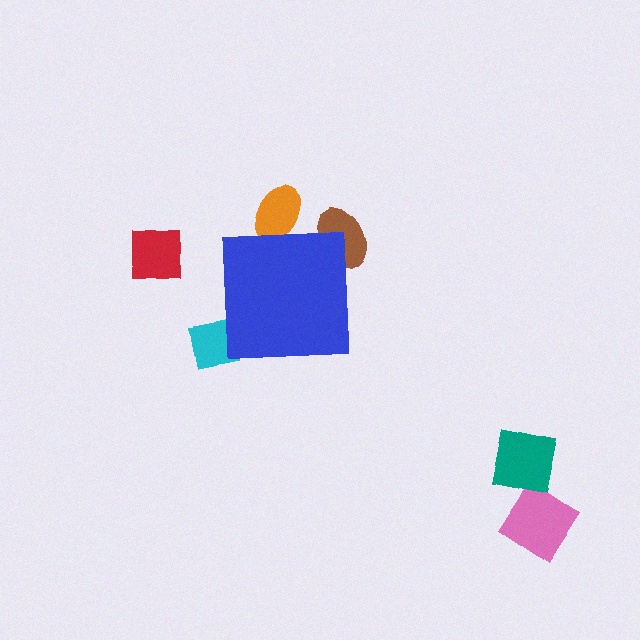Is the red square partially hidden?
No, the red square is fully visible.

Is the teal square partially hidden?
No, the teal square is fully visible.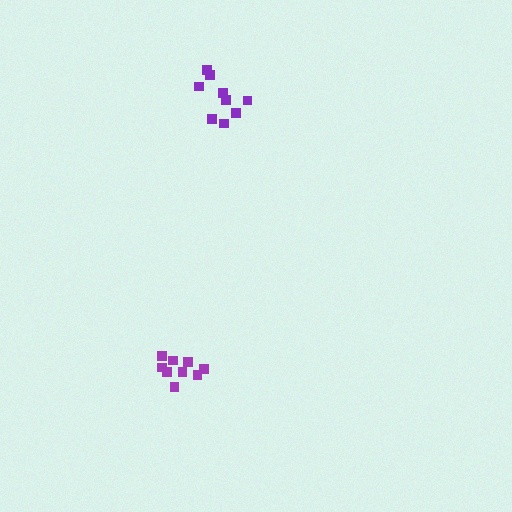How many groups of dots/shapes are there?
There are 2 groups.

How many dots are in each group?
Group 1: 9 dots, Group 2: 9 dots (18 total).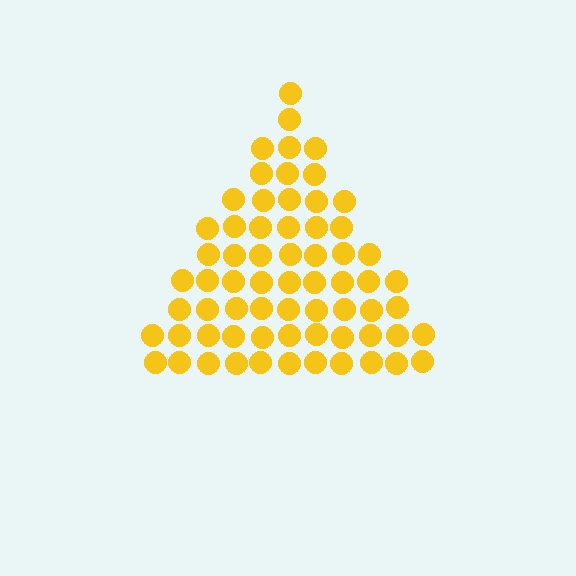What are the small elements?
The small elements are circles.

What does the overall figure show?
The overall figure shows a triangle.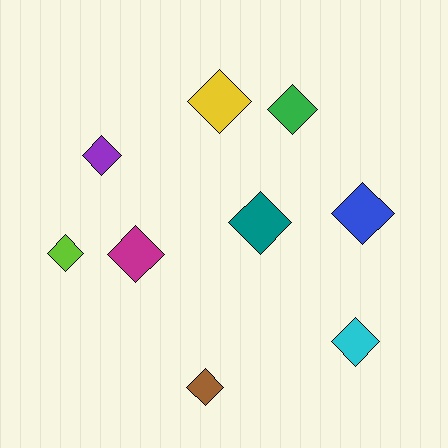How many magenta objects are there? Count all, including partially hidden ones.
There is 1 magenta object.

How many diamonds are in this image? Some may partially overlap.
There are 9 diamonds.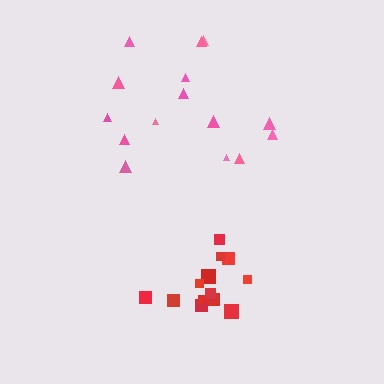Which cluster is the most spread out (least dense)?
Pink.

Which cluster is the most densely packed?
Red.